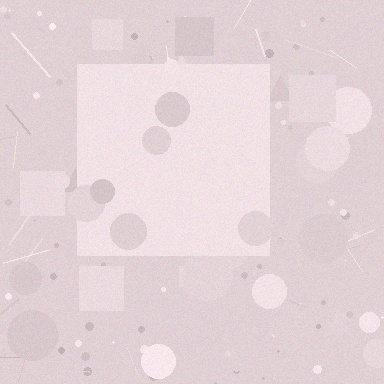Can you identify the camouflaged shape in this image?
The camouflaged shape is a square.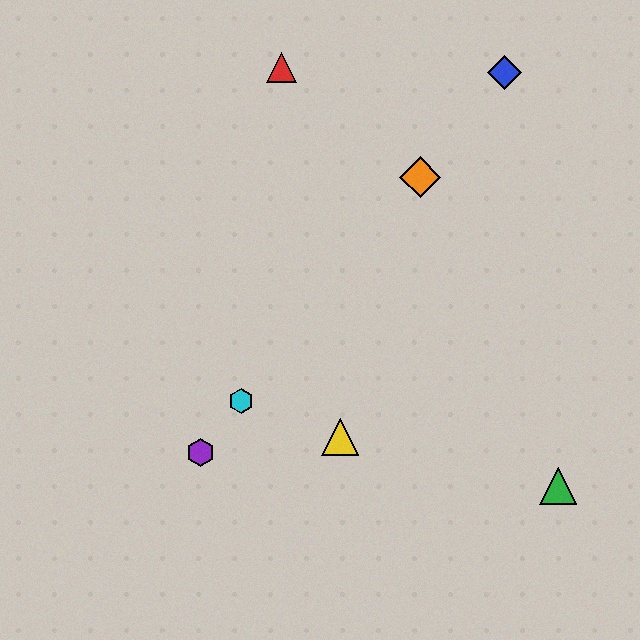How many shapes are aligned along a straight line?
4 shapes (the blue diamond, the purple hexagon, the orange diamond, the cyan hexagon) are aligned along a straight line.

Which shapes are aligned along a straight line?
The blue diamond, the purple hexagon, the orange diamond, the cyan hexagon are aligned along a straight line.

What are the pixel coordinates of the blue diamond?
The blue diamond is at (504, 72).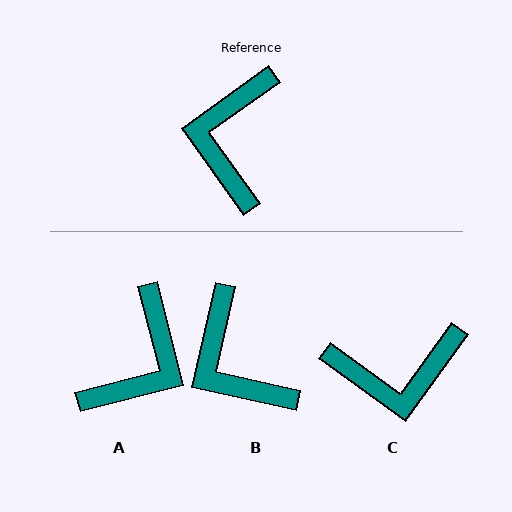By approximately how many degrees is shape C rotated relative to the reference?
Approximately 109 degrees counter-clockwise.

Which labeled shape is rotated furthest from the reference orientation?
A, about 159 degrees away.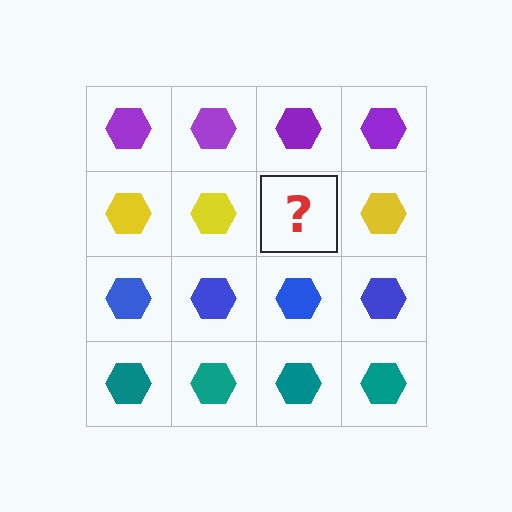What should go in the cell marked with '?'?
The missing cell should contain a yellow hexagon.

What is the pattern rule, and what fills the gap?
The rule is that each row has a consistent color. The gap should be filled with a yellow hexagon.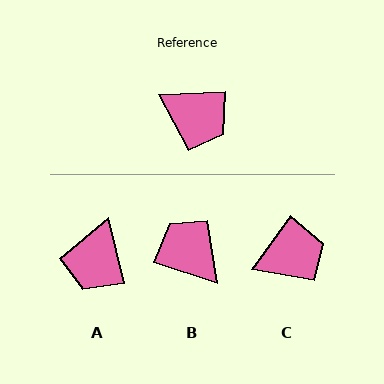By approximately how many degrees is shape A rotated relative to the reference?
Approximately 79 degrees clockwise.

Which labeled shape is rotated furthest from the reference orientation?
B, about 160 degrees away.